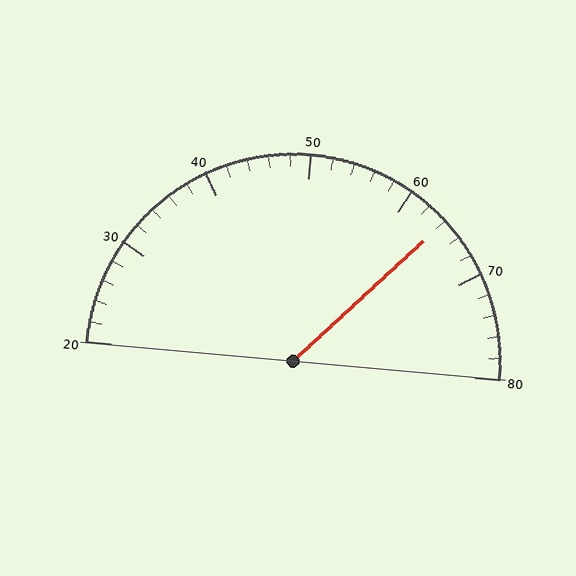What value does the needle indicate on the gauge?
The needle indicates approximately 64.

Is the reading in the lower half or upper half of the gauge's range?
The reading is in the upper half of the range (20 to 80).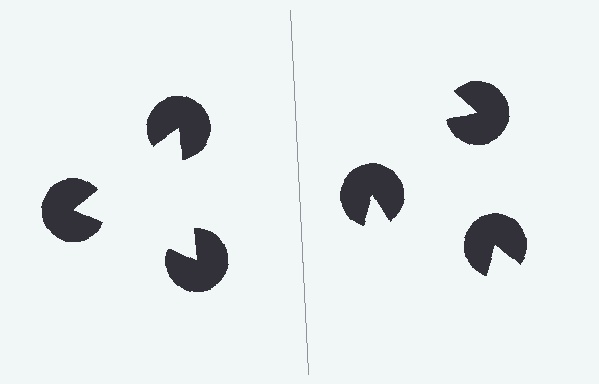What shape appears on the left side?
An illusory triangle.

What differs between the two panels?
The pac-man discs are positioned identically on both sides; only the wedge orientations differ. On the left they align to a triangle; on the right they are misaligned.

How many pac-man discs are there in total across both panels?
6 — 3 on each side.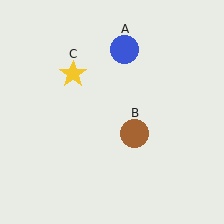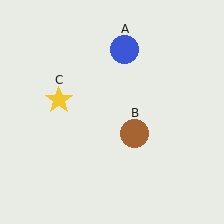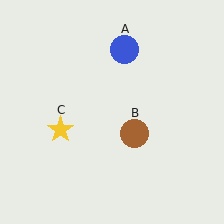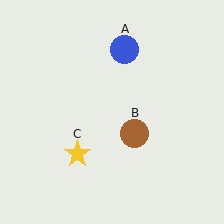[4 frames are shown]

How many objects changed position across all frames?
1 object changed position: yellow star (object C).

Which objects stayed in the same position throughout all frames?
Blue circle (object A) and brown circle (object B) remained stationary.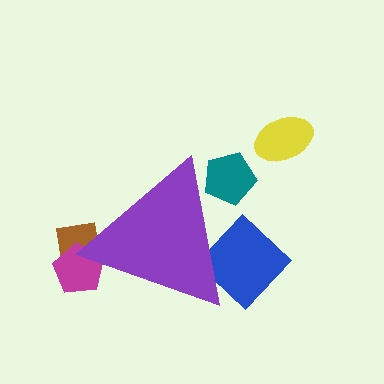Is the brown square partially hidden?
Yes, the brown square is partially hidden behind the purple triangle.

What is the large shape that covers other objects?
A purple triangle.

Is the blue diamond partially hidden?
Yes, the blue diamond is partially hidden behind the purple triangle.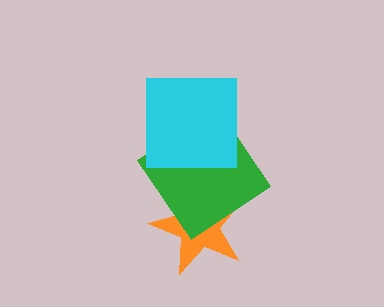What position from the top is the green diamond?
The green diamond is 2nd from the top.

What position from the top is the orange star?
The orange star is 3rd from the top.